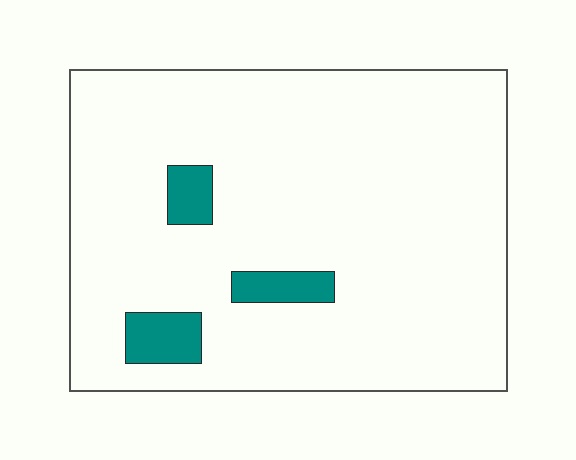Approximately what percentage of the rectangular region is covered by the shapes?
Approximately 5%.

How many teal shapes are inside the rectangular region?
3.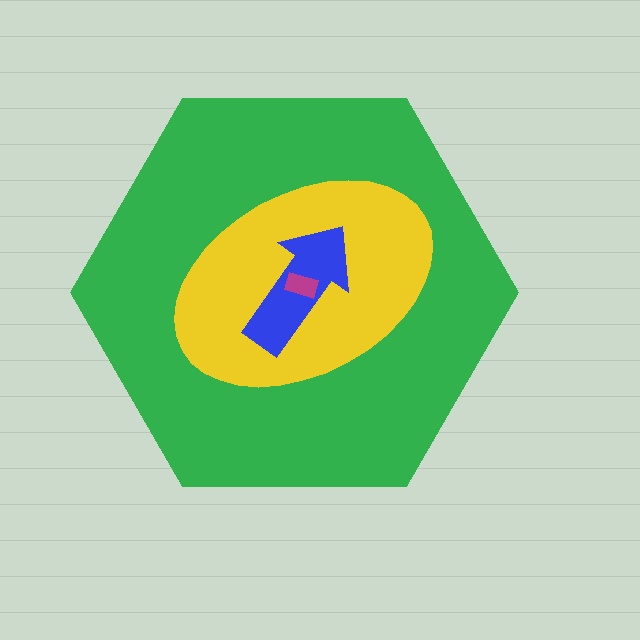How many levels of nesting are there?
4.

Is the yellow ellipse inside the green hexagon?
Yes.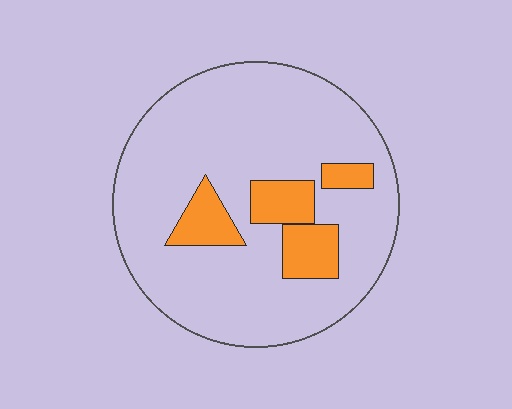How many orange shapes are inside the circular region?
4.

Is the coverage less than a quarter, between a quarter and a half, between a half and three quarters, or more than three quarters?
Less than a quarter.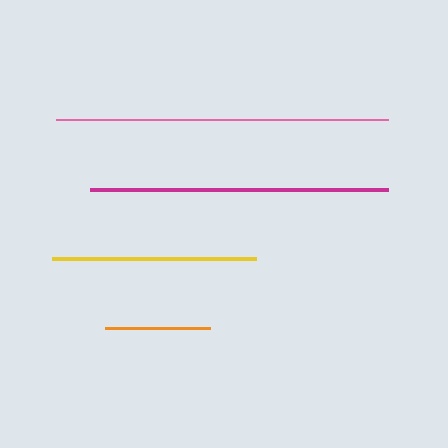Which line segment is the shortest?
The orange line is the shortest at approximately 105 pixels.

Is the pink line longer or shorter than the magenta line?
The pink line is longer than the magenta line.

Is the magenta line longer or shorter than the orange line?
The magenta line is longer than the orange line.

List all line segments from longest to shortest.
From longest to shortest: pink, magenta, yellow, orange.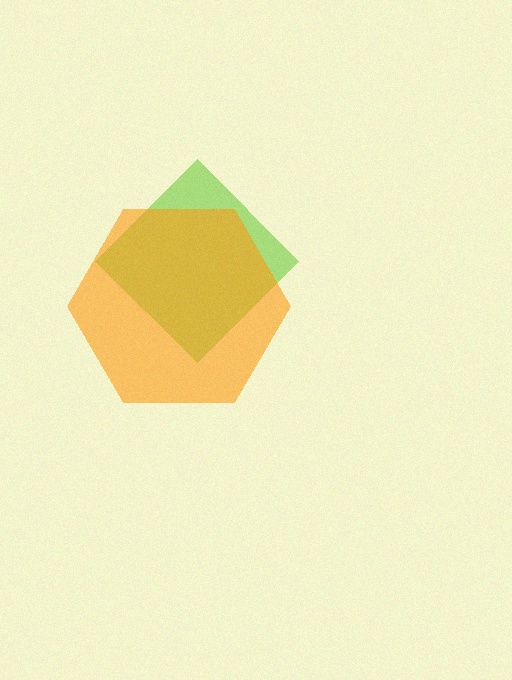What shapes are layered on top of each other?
The layered shapes are: a lime diamond, an orange hexagon.